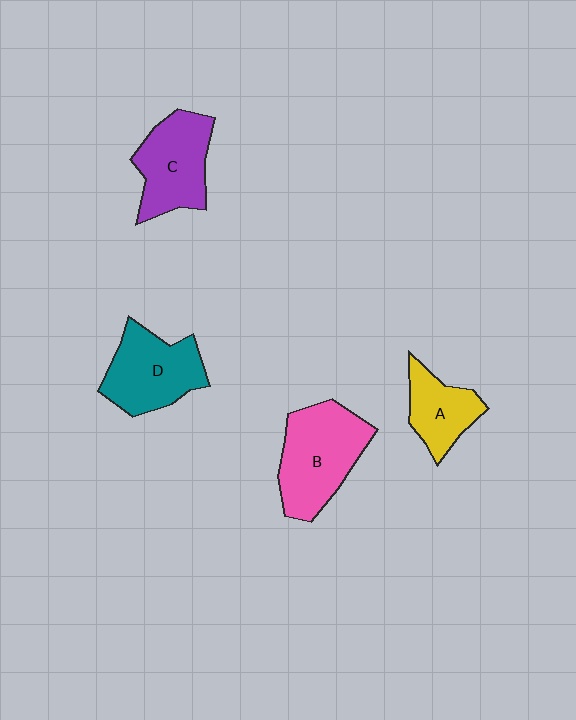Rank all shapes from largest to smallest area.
From largest to smallest: B (pink), D (teal), C (purple), A (yellow).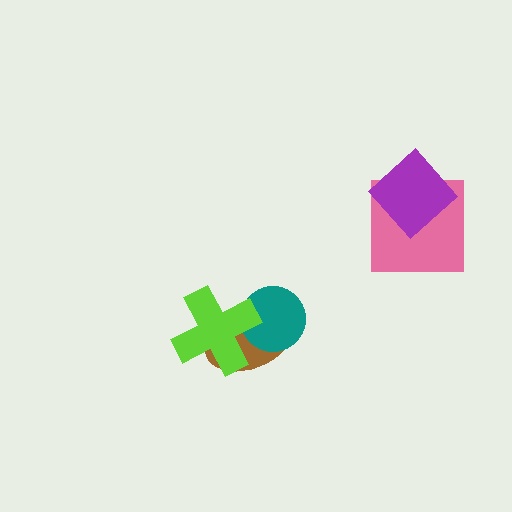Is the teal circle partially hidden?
Yes, it is partially covered by another shape.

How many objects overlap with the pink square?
1 object overlaps with the pink square.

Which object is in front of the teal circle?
The lime cross is in front of the teal circle.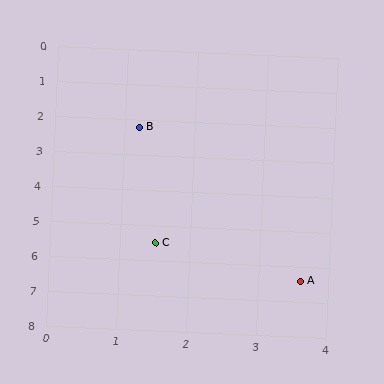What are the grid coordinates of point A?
Point A is at approximately (3.6, 6.4).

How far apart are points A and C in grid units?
Points A and C are about 2.3 grid units apart.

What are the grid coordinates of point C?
Point C is at approximately (1.5, 5.5).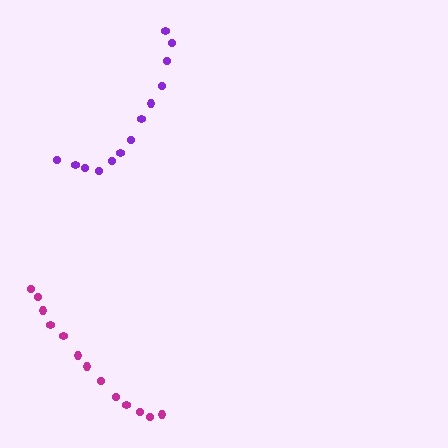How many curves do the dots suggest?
There are 2 distinct paths.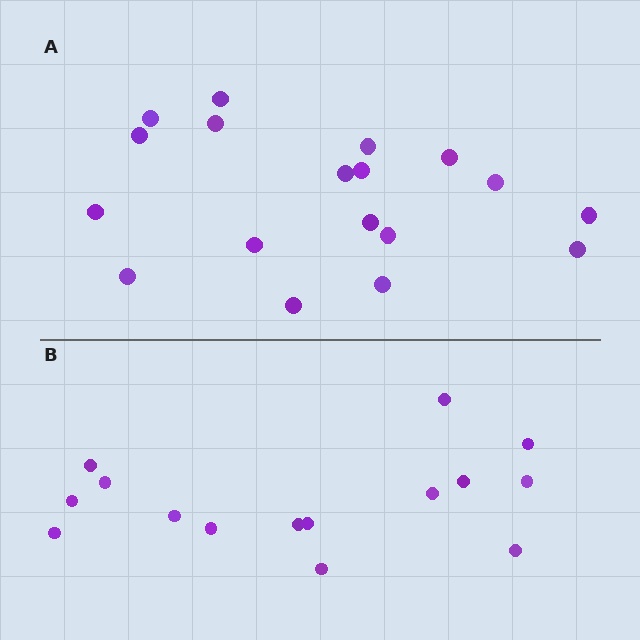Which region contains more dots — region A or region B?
Region A (the top region) has more dots.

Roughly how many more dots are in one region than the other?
Region A has just a few more — roughly 2 or 3 more dots than region B.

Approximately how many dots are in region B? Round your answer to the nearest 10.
About 20 dots. (The exact count is 15, which rounds to 20.)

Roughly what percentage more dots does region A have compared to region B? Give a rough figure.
About 20% more.